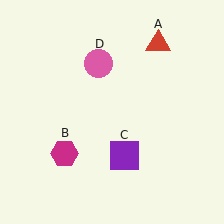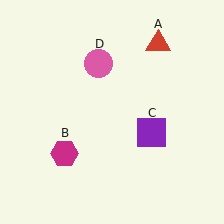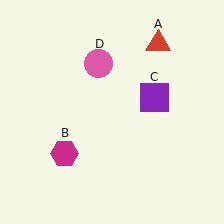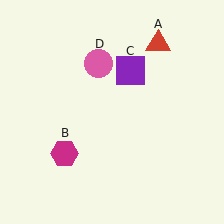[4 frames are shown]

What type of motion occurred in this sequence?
The purple square (object C) rotated counterclockwise around the center of the scene.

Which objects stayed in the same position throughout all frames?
Red triangle (object A) and magenta hexagon (object B) and pink circle (object D) remained stationary.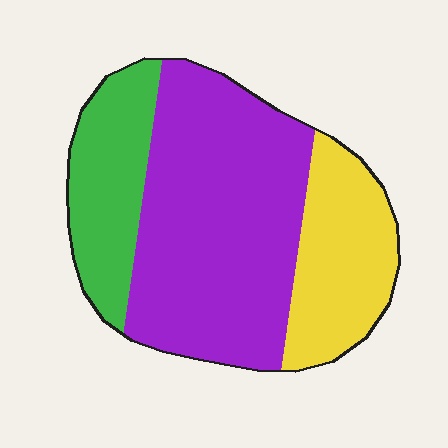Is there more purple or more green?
Purple.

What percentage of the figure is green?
Green covers 21% of the figure.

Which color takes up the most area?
Purple, at roughly 55%.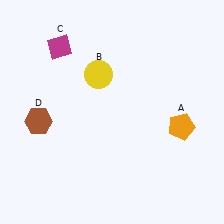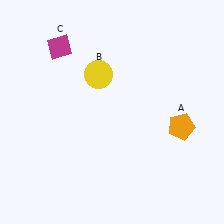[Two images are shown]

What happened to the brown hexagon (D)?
The brown hexagon (D) was removed in Image 2. It was in the bottom-left area of Image 1.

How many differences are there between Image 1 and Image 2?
There is 1 difference between the two images.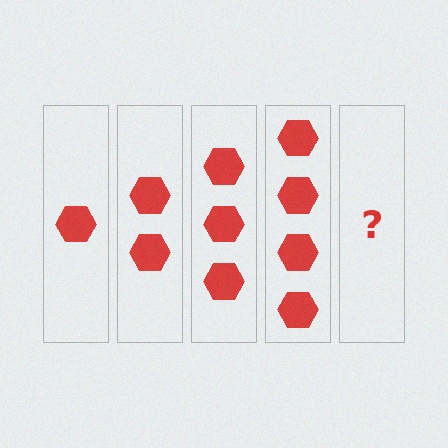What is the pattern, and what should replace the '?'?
The pattern is that each step adds one more hexagon. The '?' should be 5 hexagons.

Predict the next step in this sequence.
The next step is 5 hexagons.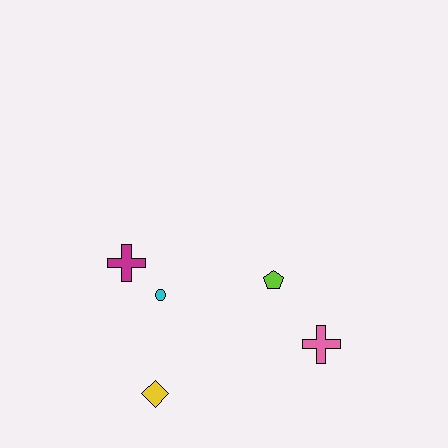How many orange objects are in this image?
There are no orange objects.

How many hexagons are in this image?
There are no hexagons.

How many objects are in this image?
There are 5 objects.